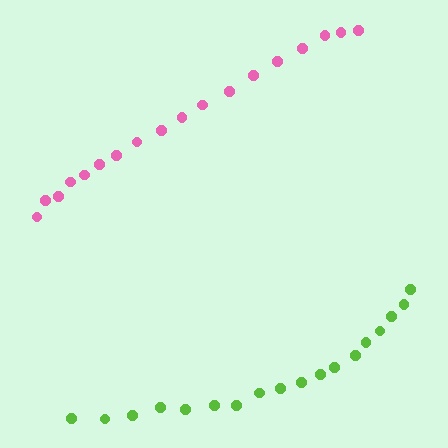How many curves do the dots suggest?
There are 2 distinct paths.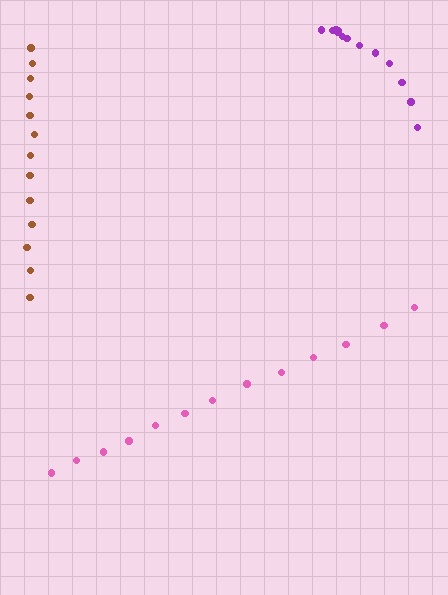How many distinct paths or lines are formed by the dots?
There are 3 distinct paths.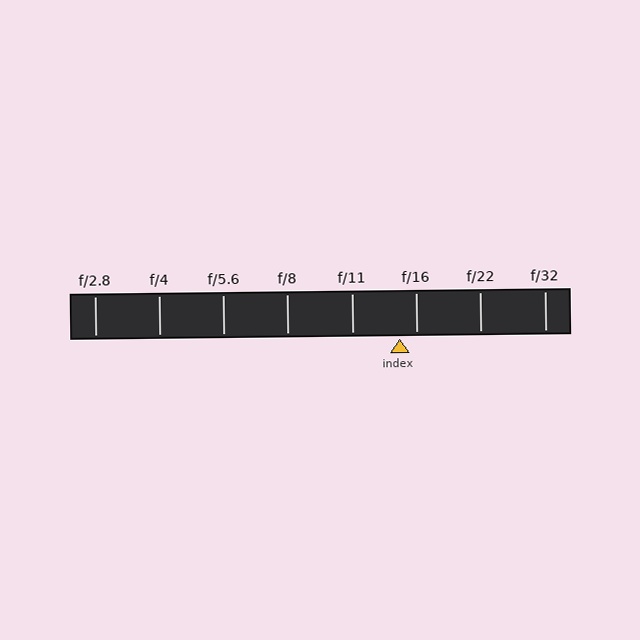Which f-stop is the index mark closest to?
The index mark is closest to f/16.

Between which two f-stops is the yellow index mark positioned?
The index mark is between f/11 and f/16.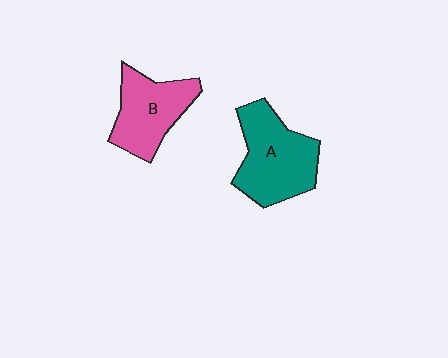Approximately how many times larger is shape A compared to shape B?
Approximately 1.2 times.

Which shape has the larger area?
Shape A (teal).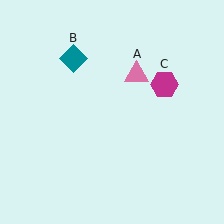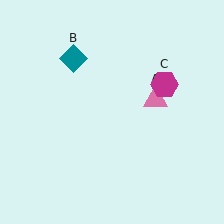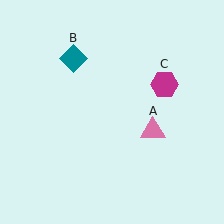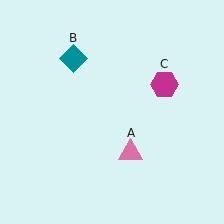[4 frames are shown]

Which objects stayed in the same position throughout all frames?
Teal diamond (object B) and magenta hexagon (object C) remained stationary.